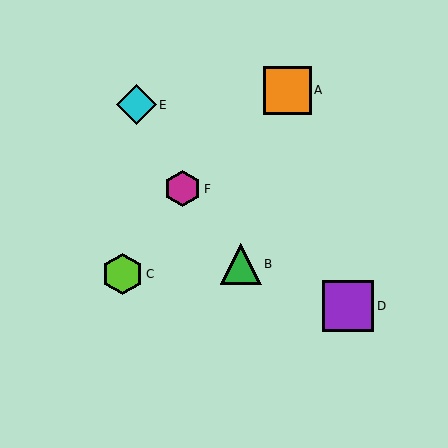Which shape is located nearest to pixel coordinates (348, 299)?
The purple square (labeled D) at (348, 306) is nearest to that location.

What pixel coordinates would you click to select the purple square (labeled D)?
Click at (348, 306) to select the purple square D.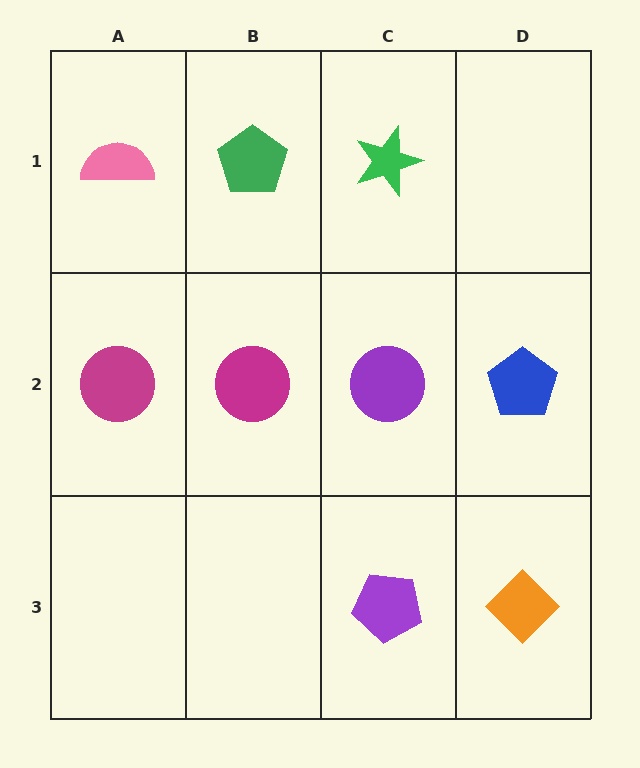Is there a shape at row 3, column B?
No, that cell is empty.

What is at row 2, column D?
A blue pentagon.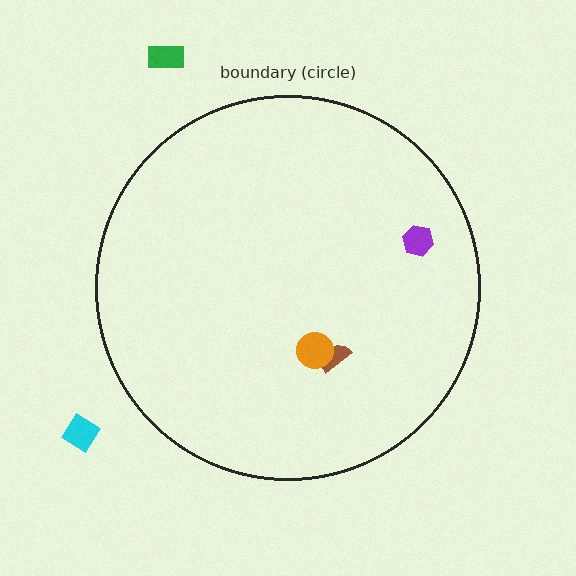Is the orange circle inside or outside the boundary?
Inside.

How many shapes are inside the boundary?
3 inside, 2 outside.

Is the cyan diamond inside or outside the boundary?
Outside.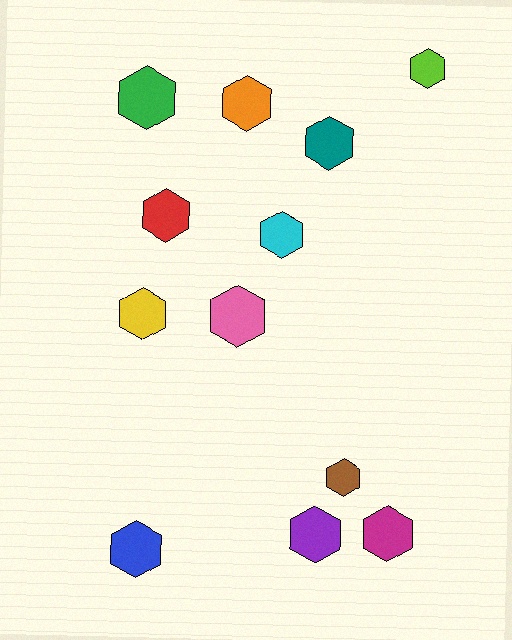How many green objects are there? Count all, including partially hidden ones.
There is 1 green object.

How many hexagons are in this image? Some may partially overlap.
There are 12 hexagons.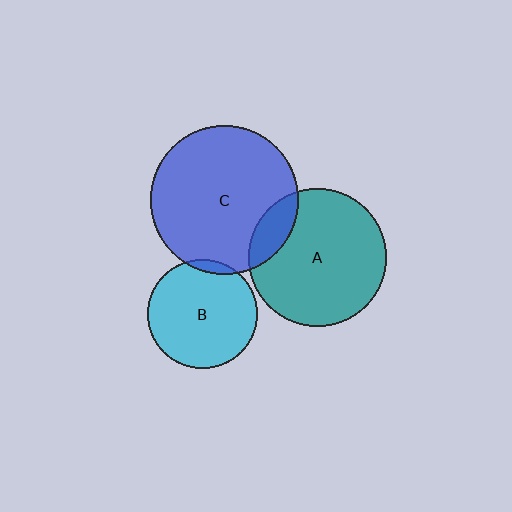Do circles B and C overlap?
Yes.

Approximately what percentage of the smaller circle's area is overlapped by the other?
Approximately 5%.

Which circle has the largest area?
Circle C (blue).